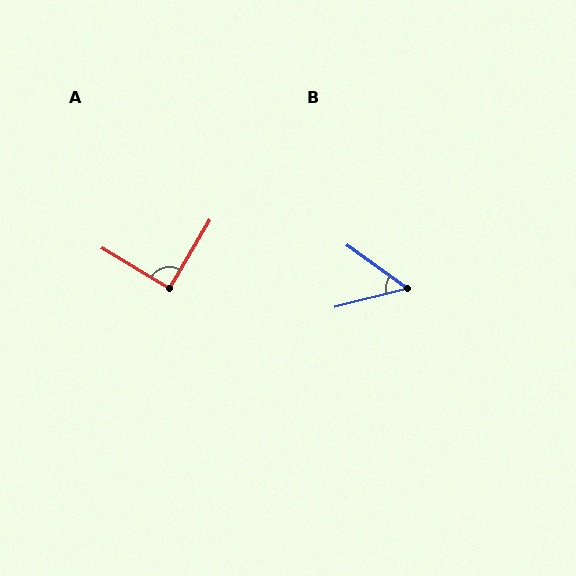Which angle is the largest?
A, at approximately 89 degrees.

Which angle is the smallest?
B, at approximately 50 degrees.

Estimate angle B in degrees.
Approximately 50 degrees.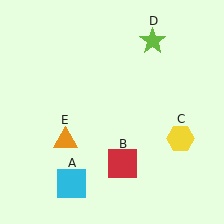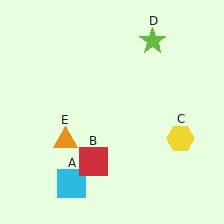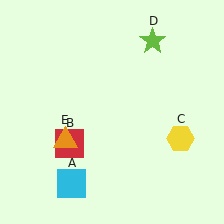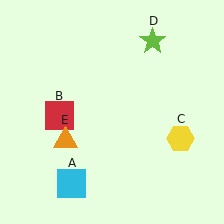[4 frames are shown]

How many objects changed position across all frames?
1 object changed position: red square (object B).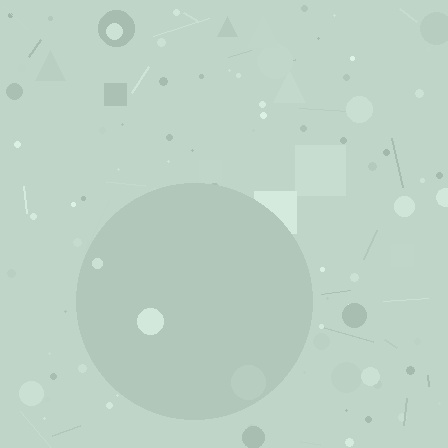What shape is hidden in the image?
A circle is hidden in the image.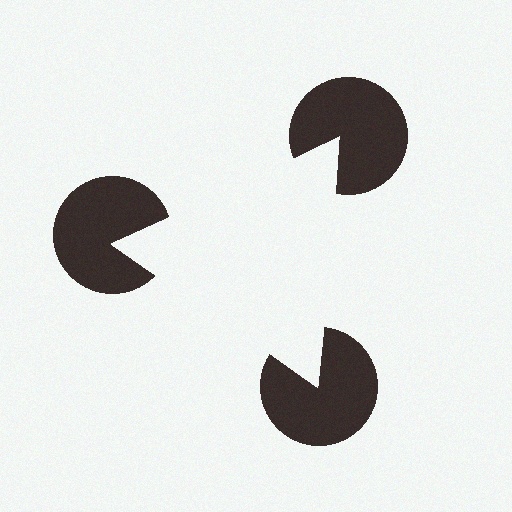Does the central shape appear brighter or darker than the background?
It typically appears slightly brighter than the background, even though no actual brightness change is drawn.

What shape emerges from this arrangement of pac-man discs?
An illusory triangle — its edges are inferred from the aligned wedge cuts in the pac-man discs, not physically drawn.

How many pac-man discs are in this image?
There are 3 — one at each vertex of the illusory triangle.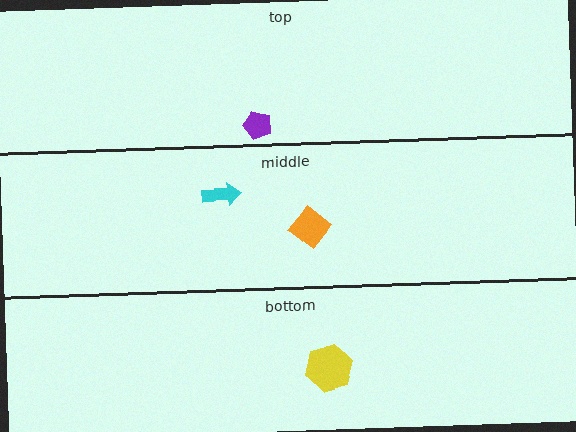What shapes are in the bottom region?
The yellow hexagon.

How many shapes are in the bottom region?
1.